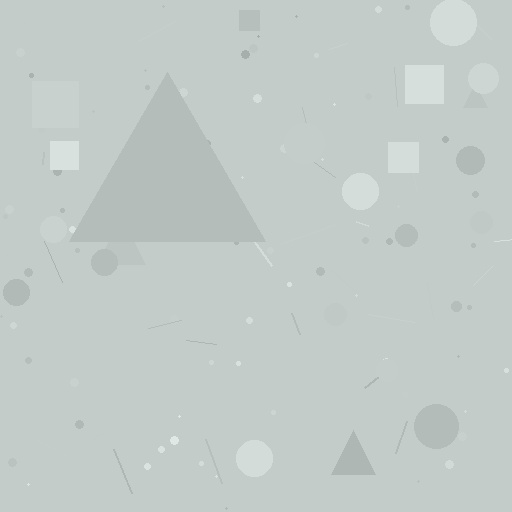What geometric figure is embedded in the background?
A triangle is embedded in the background.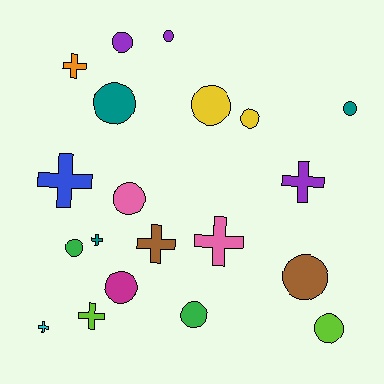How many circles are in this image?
There are 12 circles.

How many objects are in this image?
There are 20 objects.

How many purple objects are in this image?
There are 3 purple objects.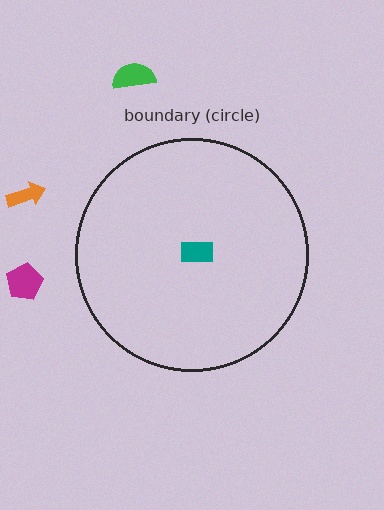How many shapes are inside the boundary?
1 inside, 3 outside.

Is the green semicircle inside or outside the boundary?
Outside.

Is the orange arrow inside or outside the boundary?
Outside.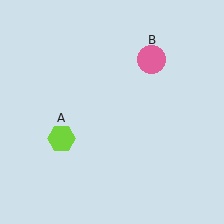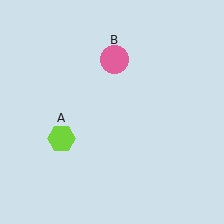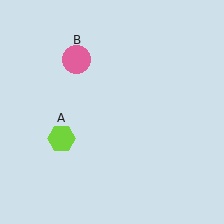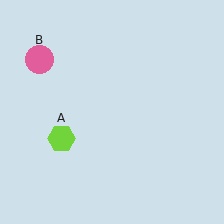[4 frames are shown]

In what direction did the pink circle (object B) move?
The pink circle (object B) moved left.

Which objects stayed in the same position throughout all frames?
Lime hexagon (object A) remained stationary.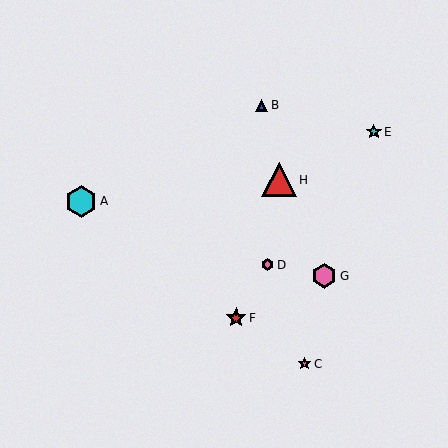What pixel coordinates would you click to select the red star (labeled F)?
Click at (236, 318) to select the red star F.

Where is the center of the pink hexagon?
The center of the pink hexagon is at (324, 276).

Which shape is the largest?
The red triangle (labeled H) is the largest.